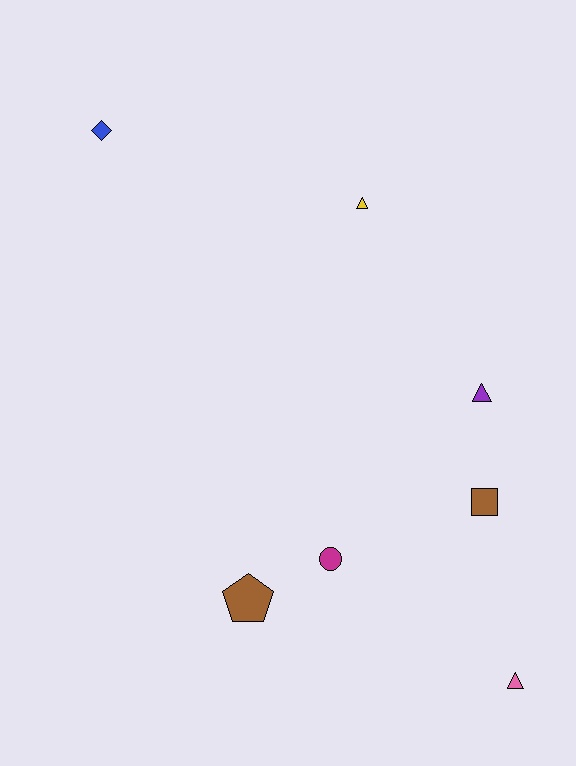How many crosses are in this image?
There are no crosses.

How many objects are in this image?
There are 7 objects.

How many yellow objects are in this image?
There is 1 yellow object.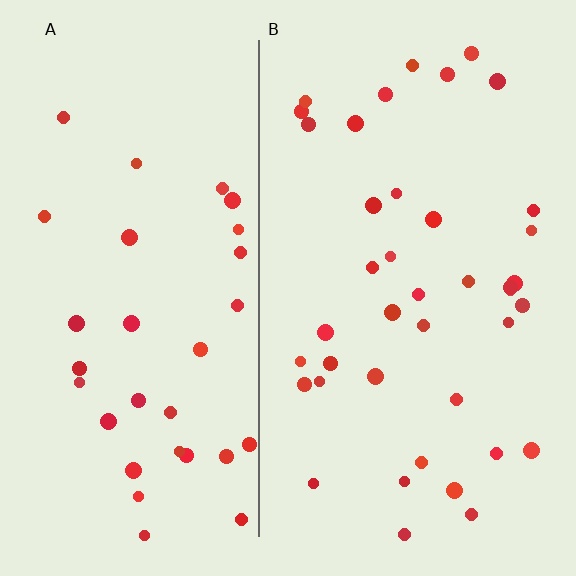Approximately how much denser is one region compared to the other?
Approximately 1.2× — region B over region A.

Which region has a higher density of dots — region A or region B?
B (the right).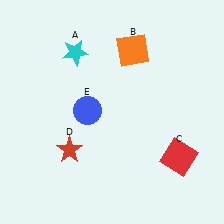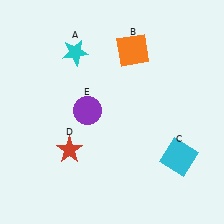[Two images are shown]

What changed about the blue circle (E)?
In Image 1, E is blue. In Image 2, it changed to purple.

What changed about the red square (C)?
In Image 1, C is red. In Image 2, it changed to cyan.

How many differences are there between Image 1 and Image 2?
There are 2 differences between the two images.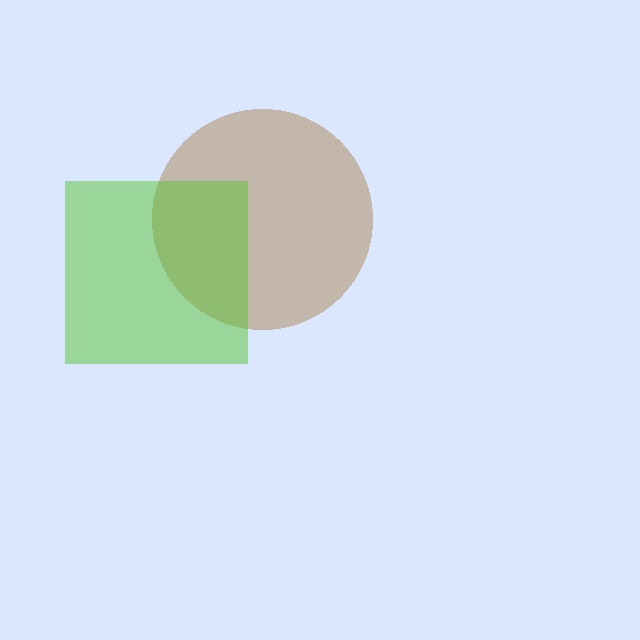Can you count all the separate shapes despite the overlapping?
Yes, there are 2 separate shapes.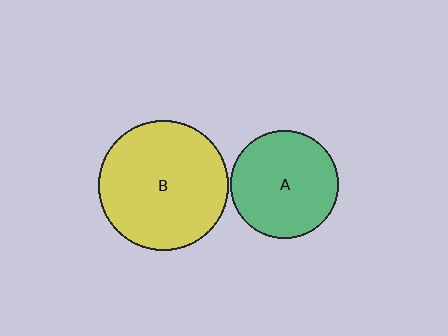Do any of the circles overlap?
No, none of the circles overlap.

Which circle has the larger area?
Circle B (yellow).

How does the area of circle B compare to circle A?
Approximately 1.4 times.